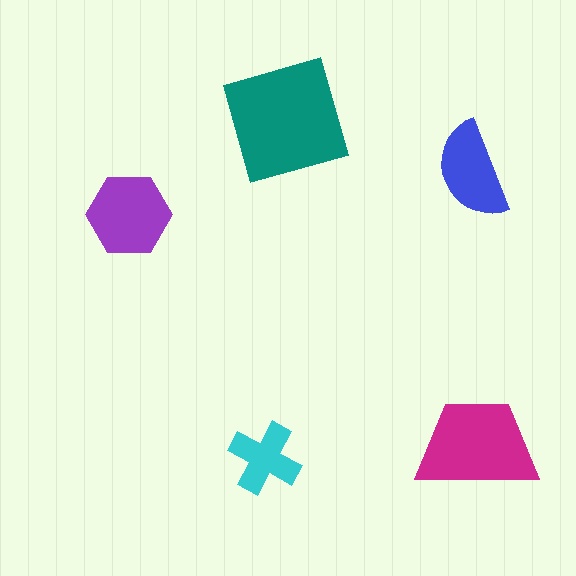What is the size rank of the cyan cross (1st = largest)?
5th.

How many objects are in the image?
There are 5 objects in the image.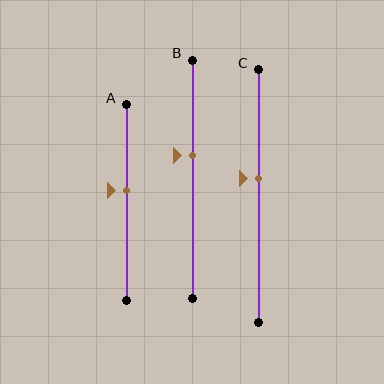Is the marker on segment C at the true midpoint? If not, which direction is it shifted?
No, the marker on segment C is shifted upward by about 7% of the segment length.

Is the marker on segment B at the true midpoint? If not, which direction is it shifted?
No, the marker on segment B is shifted upward by about 10% of the segment length.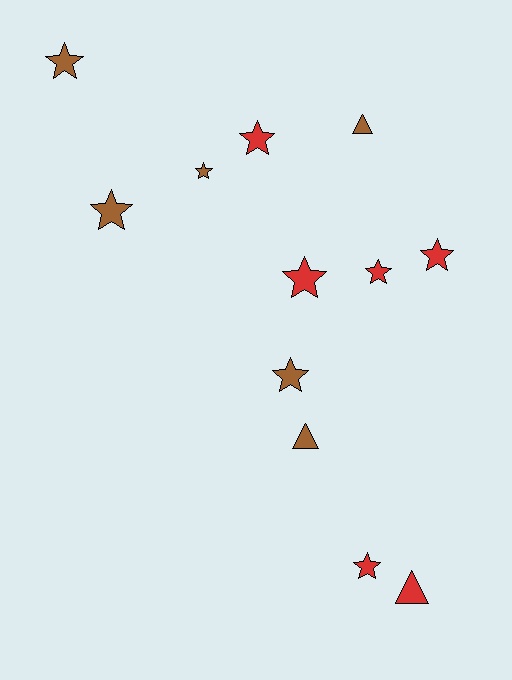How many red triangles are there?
There is 1 red triangle.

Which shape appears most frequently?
Star, with 9 objects.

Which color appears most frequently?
Brown, with 6 objects.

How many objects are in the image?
There are 12 objects.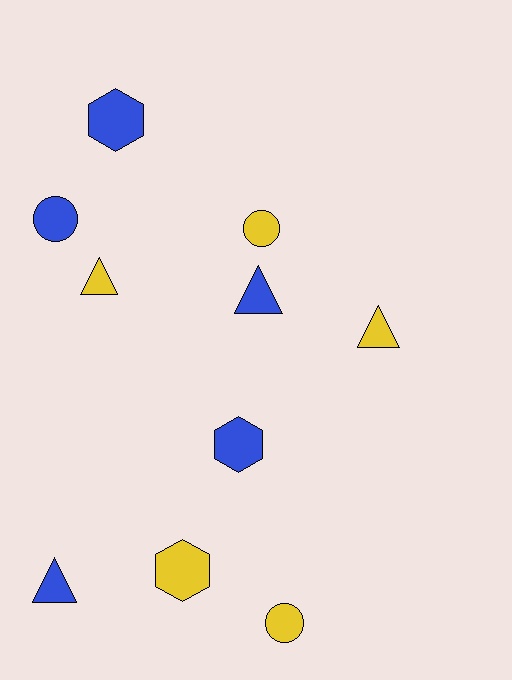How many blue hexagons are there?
There are 2 blue hexagons.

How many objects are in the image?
There are 10 objects.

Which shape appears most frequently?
Triangle, with 4 objects.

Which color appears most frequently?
Blue, with 5 objects.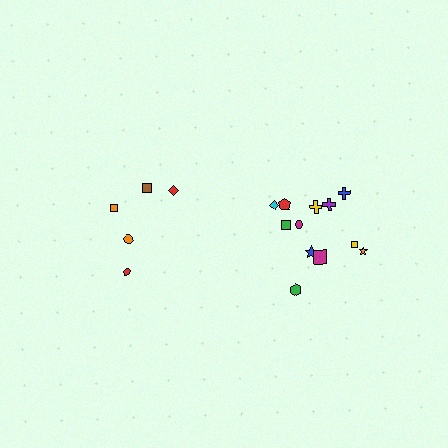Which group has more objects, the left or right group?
The right group.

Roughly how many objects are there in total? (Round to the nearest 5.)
Roughly 15 objects in total.